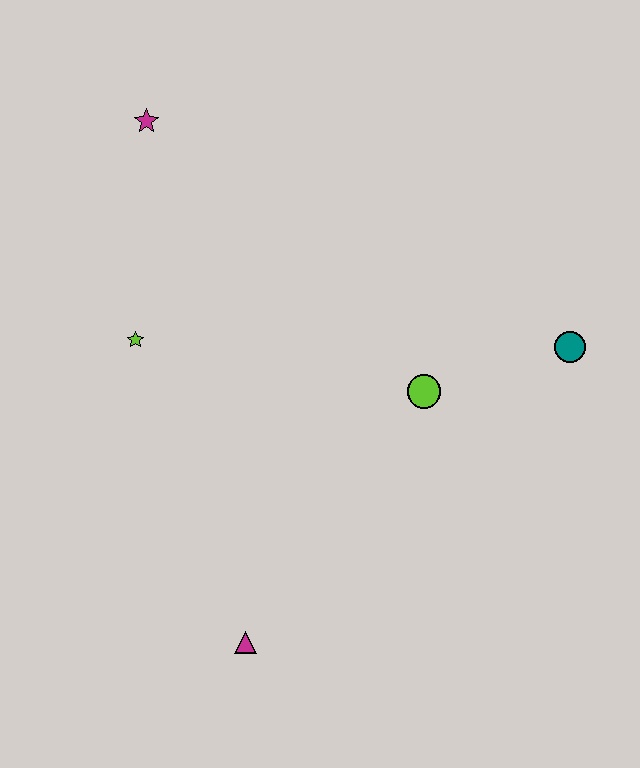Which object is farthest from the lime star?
The teal circle is farthest from the lime star.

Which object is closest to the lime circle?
The teal circle is closest to the lime circle.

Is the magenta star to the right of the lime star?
Yes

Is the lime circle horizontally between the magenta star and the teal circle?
Yes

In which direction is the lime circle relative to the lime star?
The lime circle is to the right of the lime star.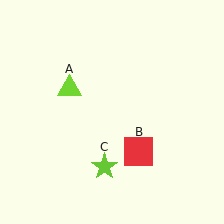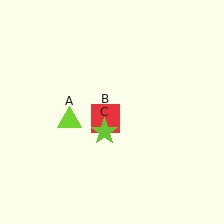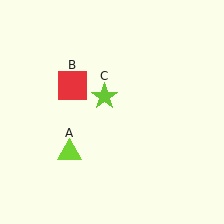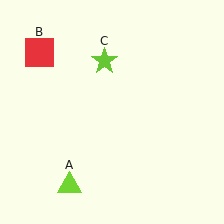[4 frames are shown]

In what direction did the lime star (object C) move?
The lime star (object C) moved up.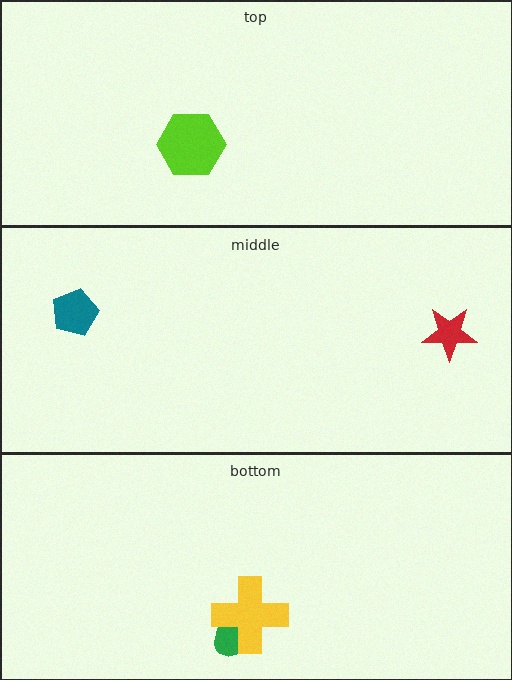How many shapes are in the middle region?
2.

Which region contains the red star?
The middle region.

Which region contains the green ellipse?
The bottom region.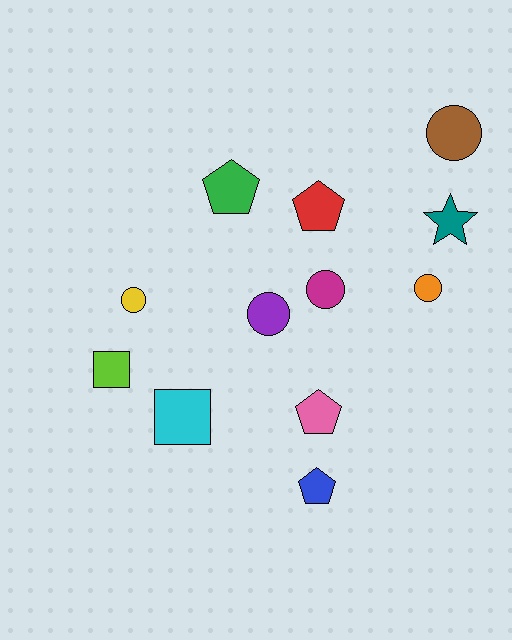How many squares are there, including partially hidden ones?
There are 2 squares.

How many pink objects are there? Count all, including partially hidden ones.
There is 1 pink object.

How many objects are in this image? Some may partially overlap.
There are 12 objects.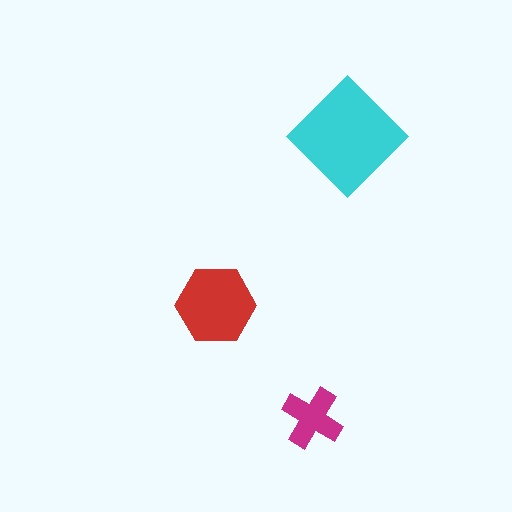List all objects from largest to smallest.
The cyan diamond, the red hexagon, the magenta cross.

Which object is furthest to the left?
The red hexagon is leftmost.